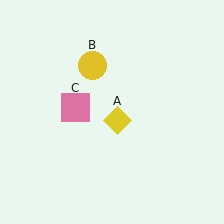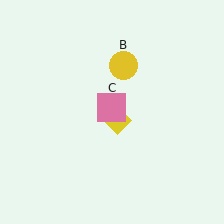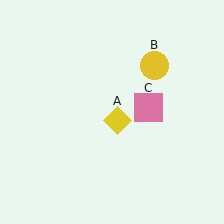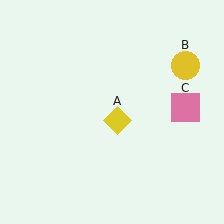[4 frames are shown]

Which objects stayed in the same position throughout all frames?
Yellow diamond (object A) remained stationary.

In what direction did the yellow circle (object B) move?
The yellow circle (object B) moved right.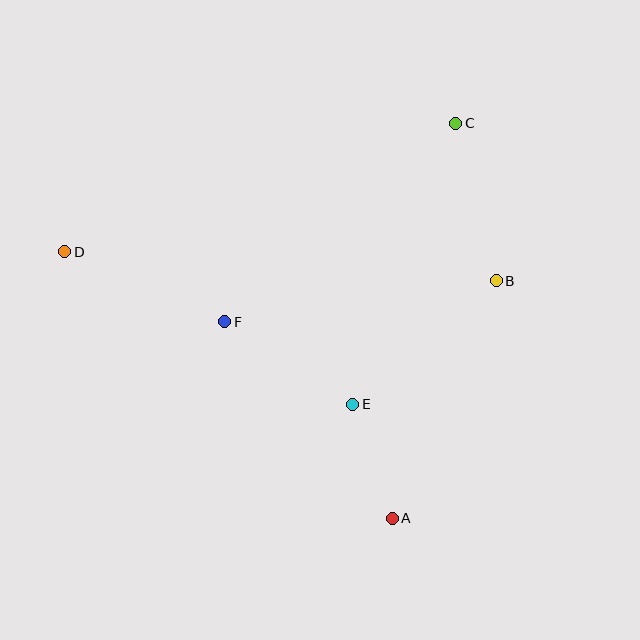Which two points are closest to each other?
Points A and E are closest to each other.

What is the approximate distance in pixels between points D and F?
The distance between D and F is approximately 175 pixels.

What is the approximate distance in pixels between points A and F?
The distance between A and F is approximately 258 pixels.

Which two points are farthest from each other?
Points B and D are farthest from each other.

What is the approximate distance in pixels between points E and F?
The distance between E and F is approximately 152 pixels.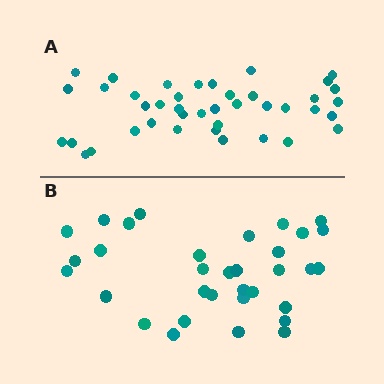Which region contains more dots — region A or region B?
Region A (the top region) has more dots.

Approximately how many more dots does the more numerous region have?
Region A has roughly 8 or so more dots than region B.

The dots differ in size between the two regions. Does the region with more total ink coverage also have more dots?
No. Region B has more total ink coverage because its dots are larger, but region A actually contains more individual dots. Total area can be misleading — the number of items is what matters here.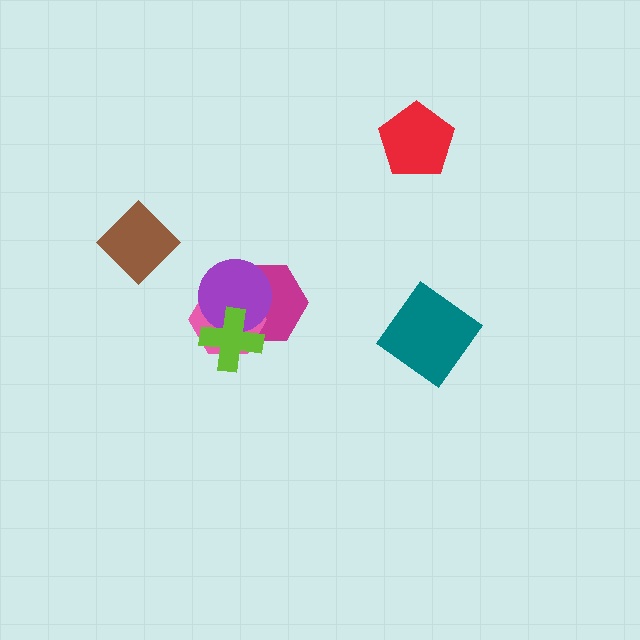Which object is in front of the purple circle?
The lime cross is in front of the purple circle.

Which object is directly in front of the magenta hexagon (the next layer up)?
The pink hexagon is directly in front of the magenta hexagon.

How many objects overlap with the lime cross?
3 objects overlap with the lime cross.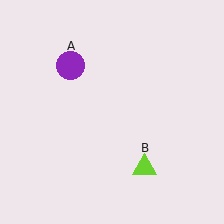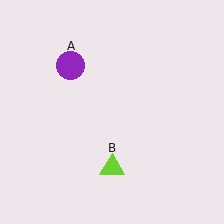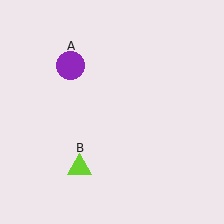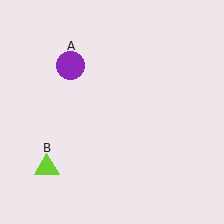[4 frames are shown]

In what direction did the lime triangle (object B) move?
The lime triangle (object B) moved left.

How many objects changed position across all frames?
1 object changed position: lime triangle (object B).